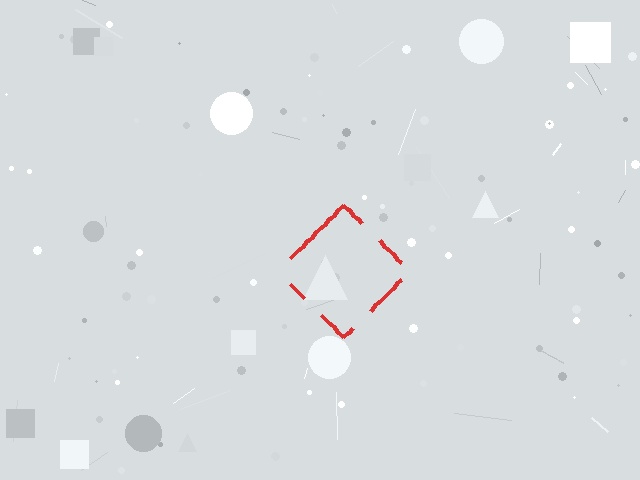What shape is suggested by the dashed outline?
The dashed outline suggests a diamond.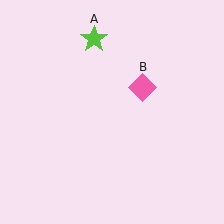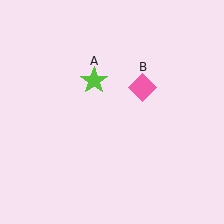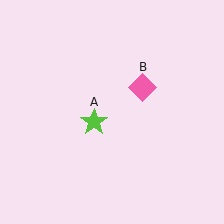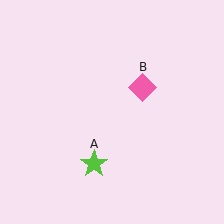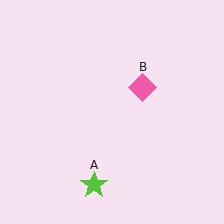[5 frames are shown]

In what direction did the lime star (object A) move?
The lime star (object A) moved down.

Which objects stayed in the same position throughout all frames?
Pink diamond (object B) remained stationary.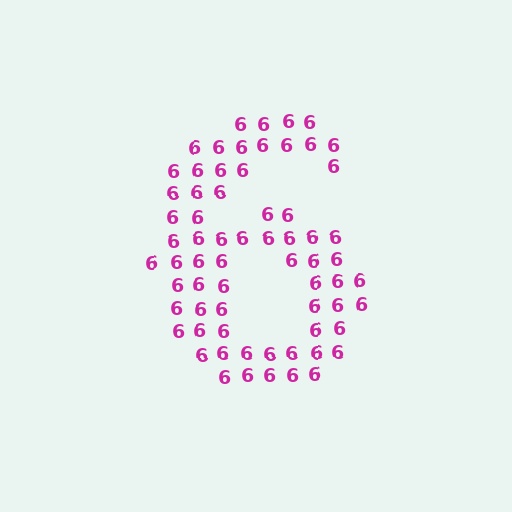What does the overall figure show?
The overall figure shows the digit 6.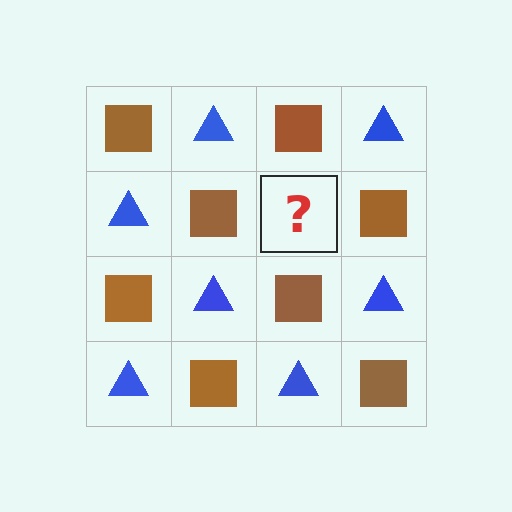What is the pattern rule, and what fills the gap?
The rule is that it alternates brown square and blue triangle in a checkerboard pattern. The gap should be filled with a blue triangle.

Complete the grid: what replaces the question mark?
The question mark should be replaced with a blue triangle.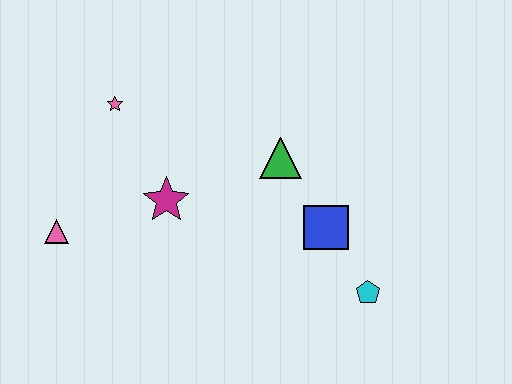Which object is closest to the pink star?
The magenta star is closest to the pink star.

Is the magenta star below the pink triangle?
No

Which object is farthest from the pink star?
The cyan pentagon is farthest from the pink star.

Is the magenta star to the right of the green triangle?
No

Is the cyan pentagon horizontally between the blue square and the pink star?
No